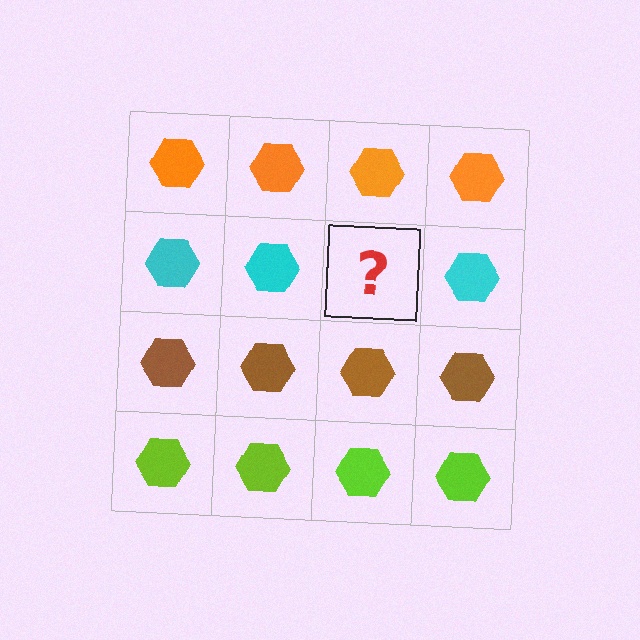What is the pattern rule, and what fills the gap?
The rule is that each row has a consistent color. The gap should be filled with a cyan hexagon.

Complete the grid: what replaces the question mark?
The question mark should be replaced with a cyan hexagon.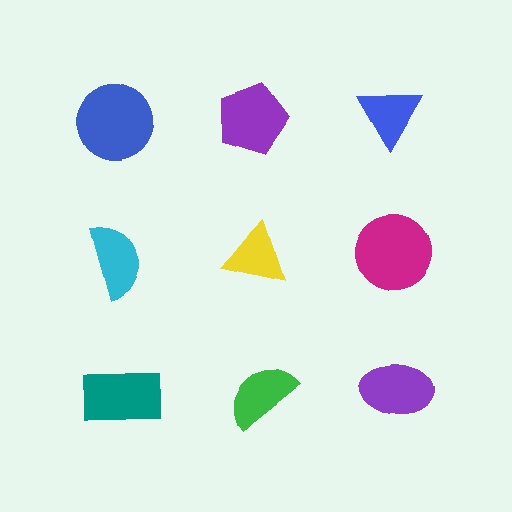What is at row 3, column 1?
A teal rectangle.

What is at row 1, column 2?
A purple pentagon.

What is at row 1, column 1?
A blue circle.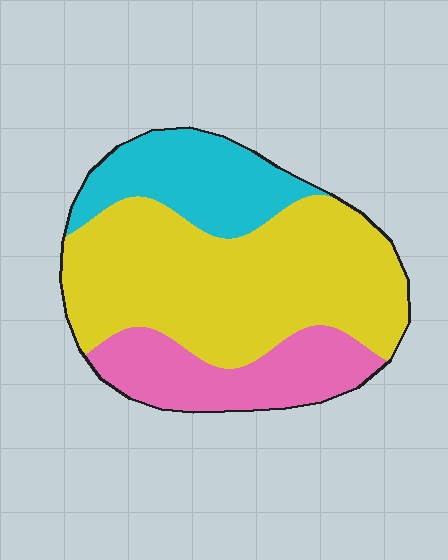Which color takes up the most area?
Yellow, at roughly 55%.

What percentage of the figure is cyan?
Cyan covers around 20% of the figure.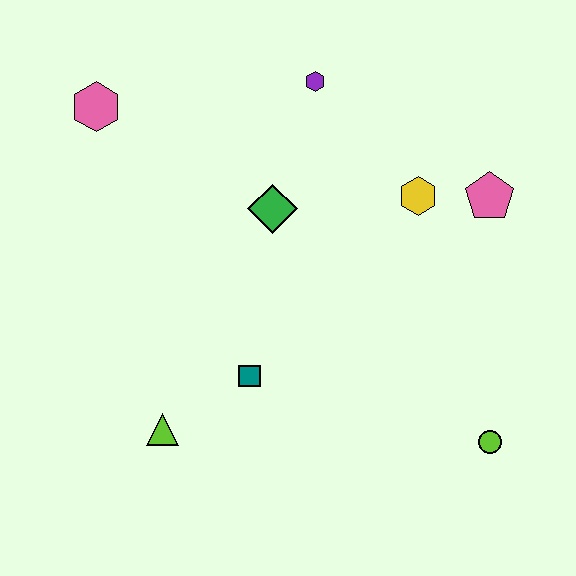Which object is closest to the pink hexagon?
The green diamond is closest to the pink hexagon.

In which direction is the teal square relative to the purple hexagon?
The teal square is below the purple hexagon.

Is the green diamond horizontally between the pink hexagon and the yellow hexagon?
Yes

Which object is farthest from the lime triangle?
The pink pentagon is farthest from the lime triangle.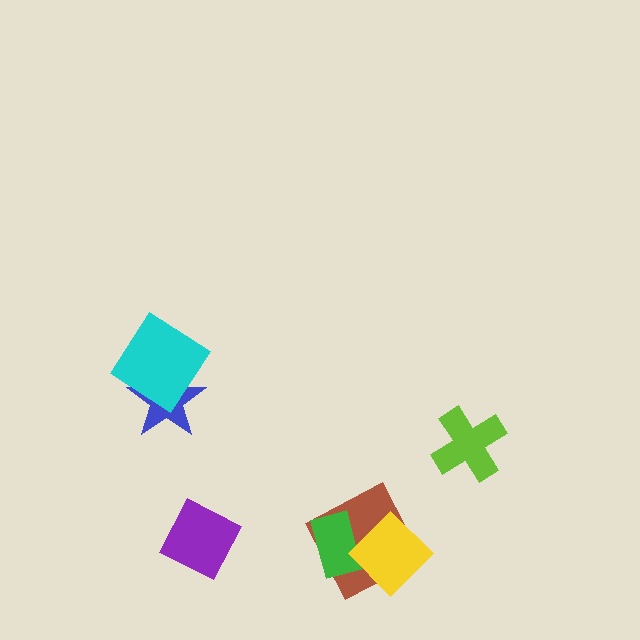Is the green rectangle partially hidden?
Yes, it is partially covered by another shape.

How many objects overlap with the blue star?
1 object overlaps with the blue star.